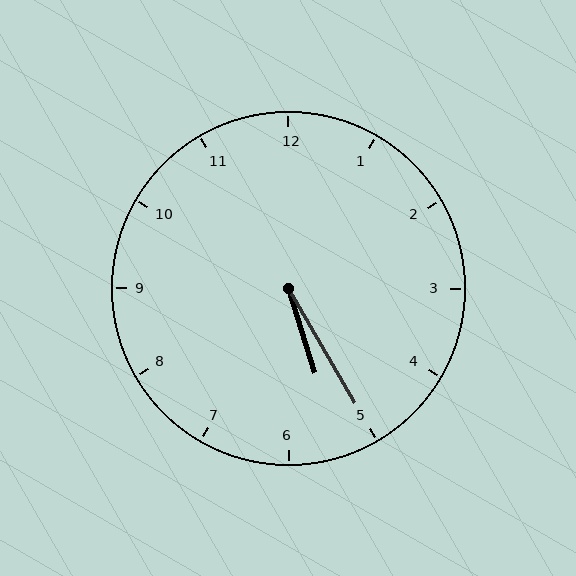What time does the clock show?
5:25.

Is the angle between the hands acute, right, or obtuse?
It is acute.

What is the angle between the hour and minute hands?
Approximately 12 degrees.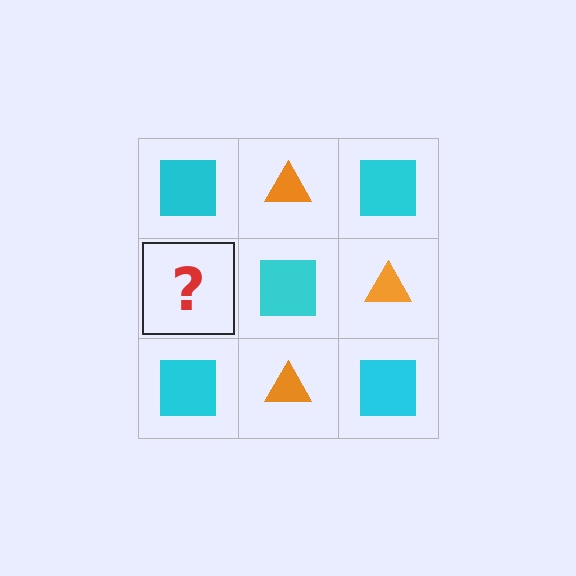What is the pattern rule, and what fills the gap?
The rule is that it alternates cyan square and orange triangle in a checkerboard pattern. The gap should be filled with an orange triangle.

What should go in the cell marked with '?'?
The missing cell should contain an orange triangle.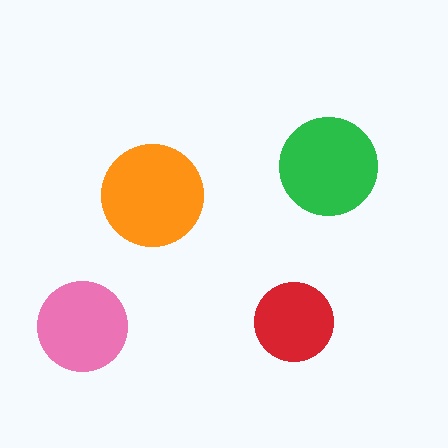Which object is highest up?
The green circle is topmost.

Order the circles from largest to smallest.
the orange one, the green one, the pink one, the red one.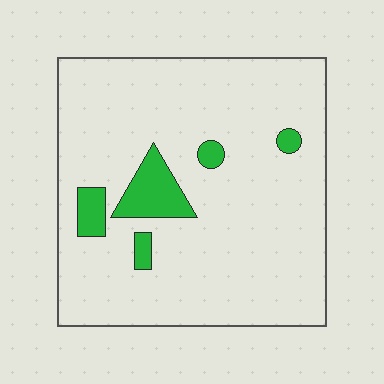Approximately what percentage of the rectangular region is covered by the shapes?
Approximately 10%.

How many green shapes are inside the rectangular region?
5.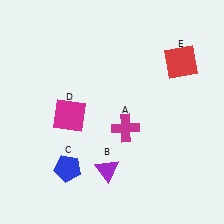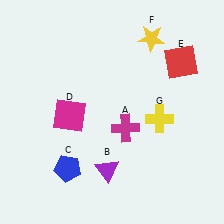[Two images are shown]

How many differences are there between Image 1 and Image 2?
There are 2 differences between the two images.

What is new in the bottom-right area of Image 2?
A yellow cross (G) was added in the bottom-right area of Image 2.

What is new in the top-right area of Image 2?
A yellow star (F) was added in the top-right area of Image 2.